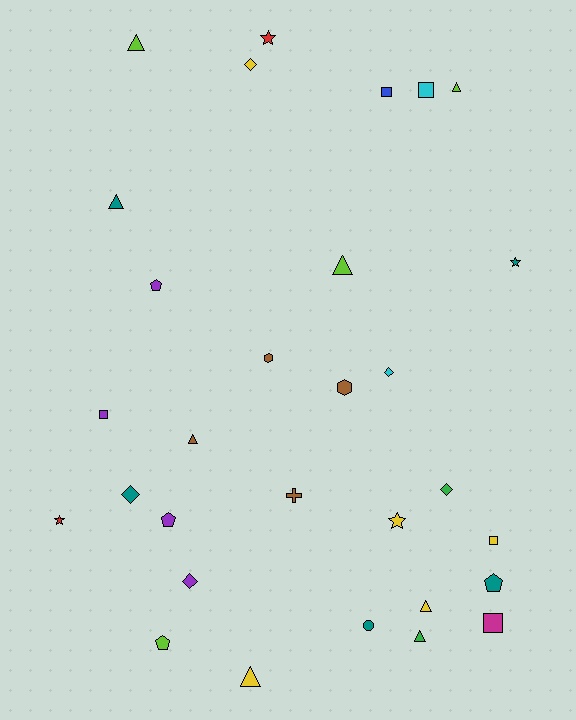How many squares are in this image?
There are 5 squares.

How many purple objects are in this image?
There are 4 purple objects.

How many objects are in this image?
There are 30 objects.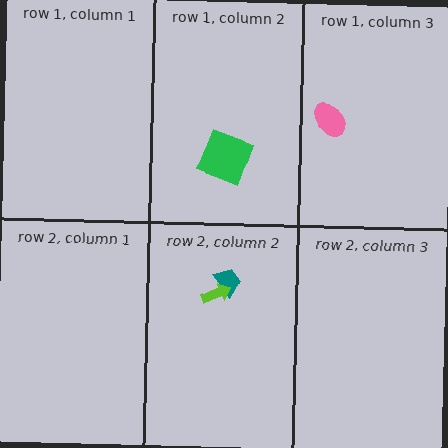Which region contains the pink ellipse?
The row 1, column 3 region.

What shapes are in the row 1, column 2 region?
The green square.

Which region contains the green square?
The row 1, column 2 region.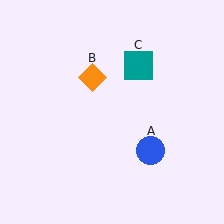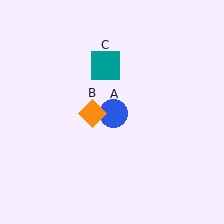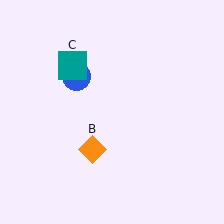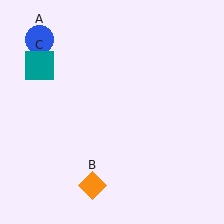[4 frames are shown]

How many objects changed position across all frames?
3 objects changed position: blue circle (object A), orange diamond (object B), teal square (object C).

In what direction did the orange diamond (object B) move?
The orange diamond (object B) moved down.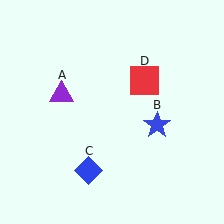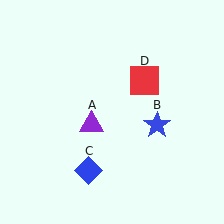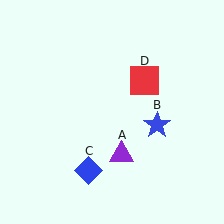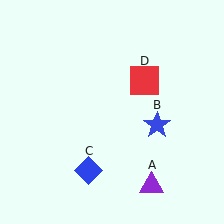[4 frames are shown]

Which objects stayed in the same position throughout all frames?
Blue star (object B) and blue diamond (object C) and red square (object D) remained stationary.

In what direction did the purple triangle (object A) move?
The purple triangle (object A) moved down and to the right.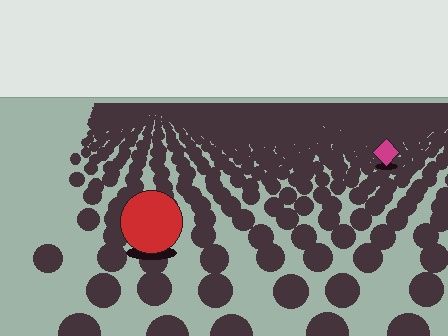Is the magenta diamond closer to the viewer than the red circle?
No. The red circle is closer — you can tell from the texture gradient: the ground texture is coarser near it.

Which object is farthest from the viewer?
The magenta diamond is farthest from the viewer. It appears smaller and the ground texture around it is denser.